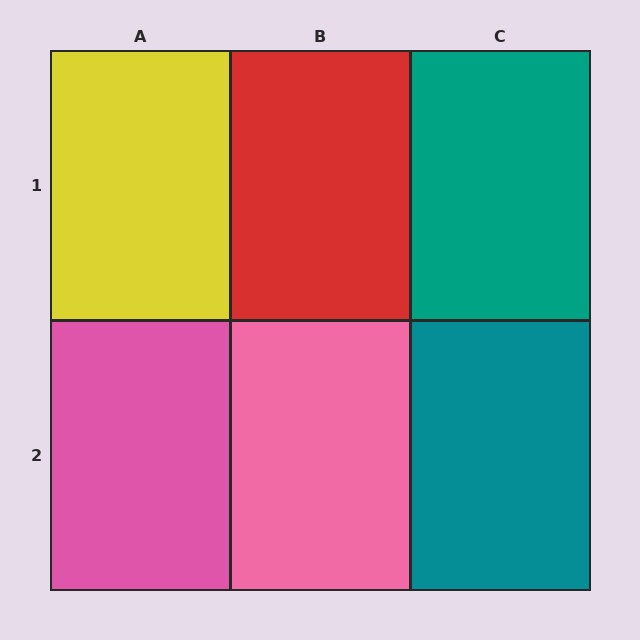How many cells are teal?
2 cells are teal.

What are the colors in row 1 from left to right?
Yellow, red, teal.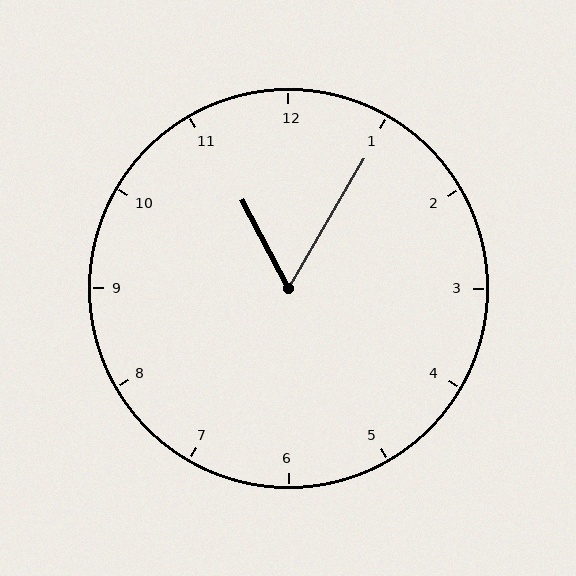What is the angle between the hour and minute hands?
Approximately 58 degrees.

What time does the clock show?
11:05.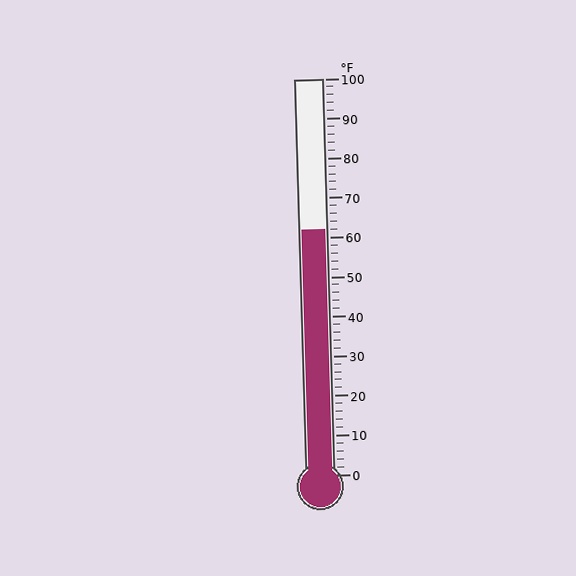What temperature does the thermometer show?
The thermometer shows approximately 62°F.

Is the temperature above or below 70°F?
The temperature is below 70°F.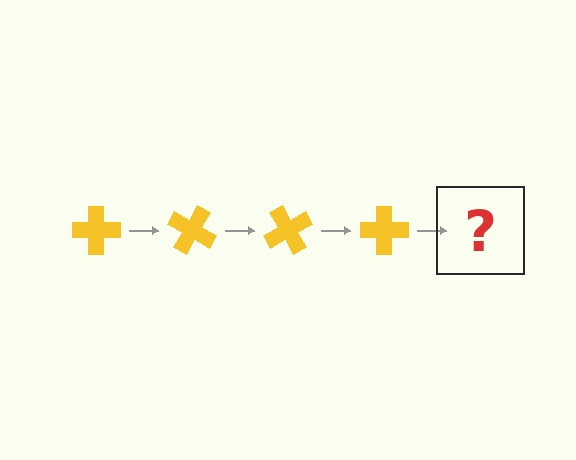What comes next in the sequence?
The next element should be a yellow cross rotated 120 degrees.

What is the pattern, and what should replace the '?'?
The pattern is that the cross rotates 30 degrees each step. The '?' should be a yellow cross rotated 120 degrees.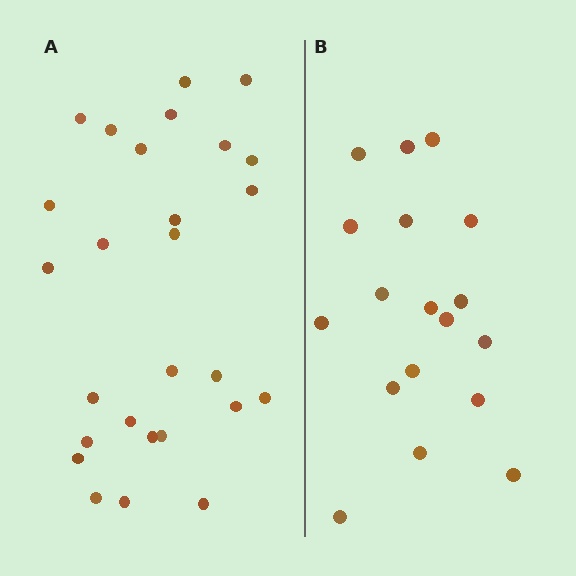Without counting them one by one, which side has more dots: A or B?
Region A (the left region) has more dots.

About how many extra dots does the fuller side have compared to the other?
Region A has roughly 8 or so more dots than region B.